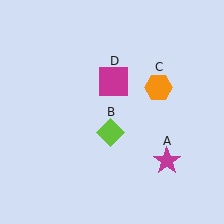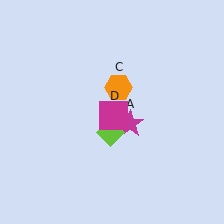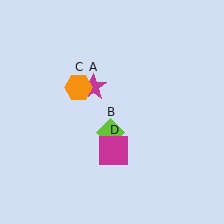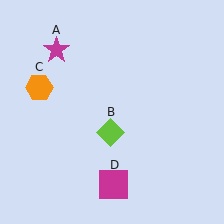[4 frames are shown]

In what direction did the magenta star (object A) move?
The magenta star (object A) moved up and to the left.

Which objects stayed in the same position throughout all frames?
Lime diamond (object B) remained stationary.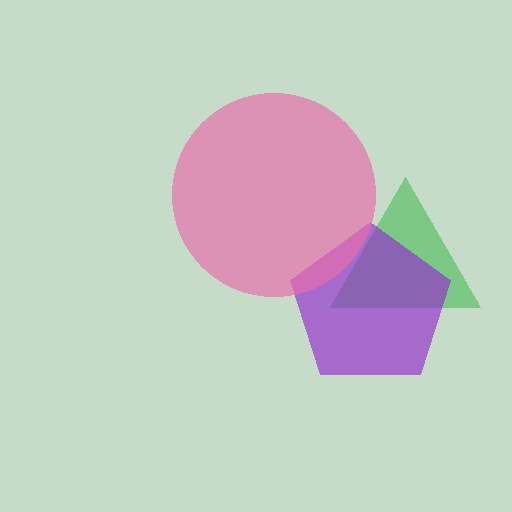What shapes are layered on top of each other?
The layered shapes are: a green triangle, a purple pentagon, a pink circle.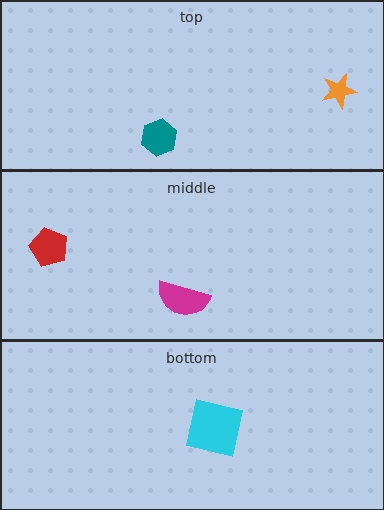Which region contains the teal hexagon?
The top region.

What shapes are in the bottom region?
The cyan square.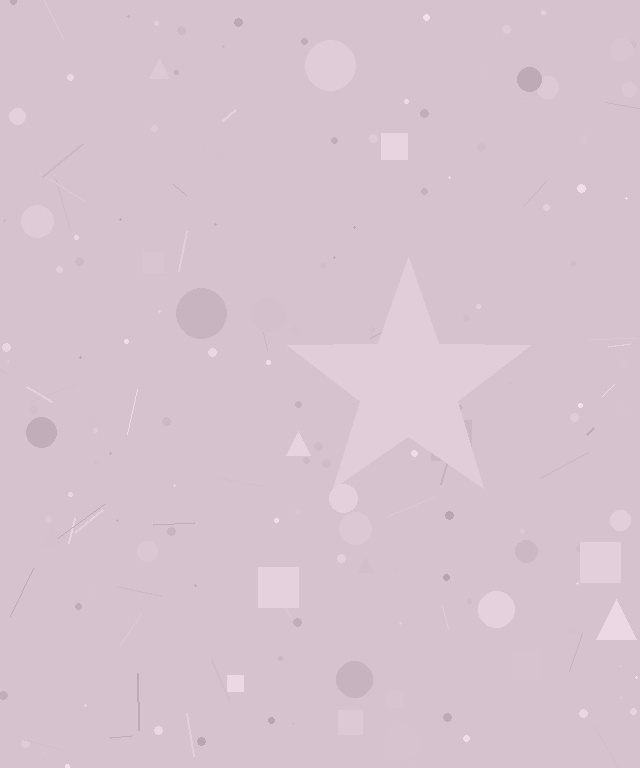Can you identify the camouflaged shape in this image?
The camouflaged shape is a star.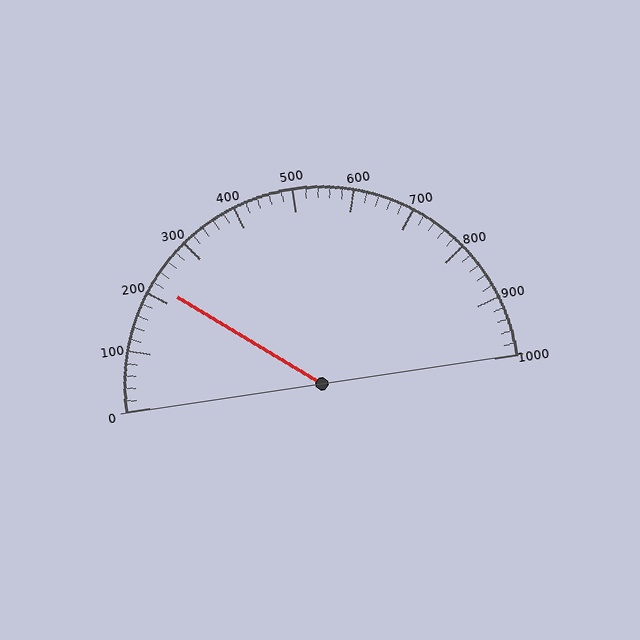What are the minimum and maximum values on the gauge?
The gauge ranges from 0 to 1000.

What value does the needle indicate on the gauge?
The needle indicates approximately 220.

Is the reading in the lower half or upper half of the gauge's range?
The reading is in the lower half of the range (0 to 1000).